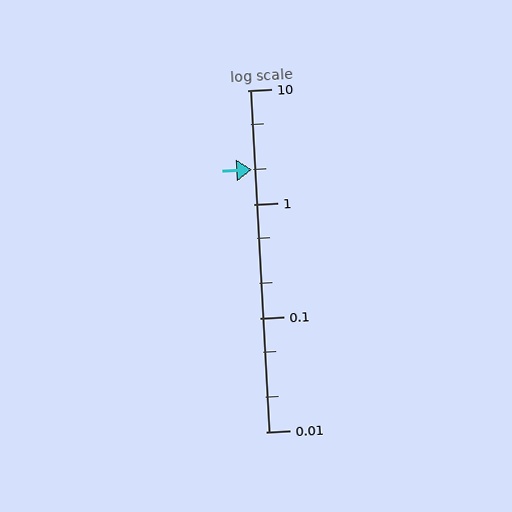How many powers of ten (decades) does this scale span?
The scale spans 3 decades, from 0.01 to 10.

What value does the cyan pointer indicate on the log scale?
The pointer indicates approximately 2.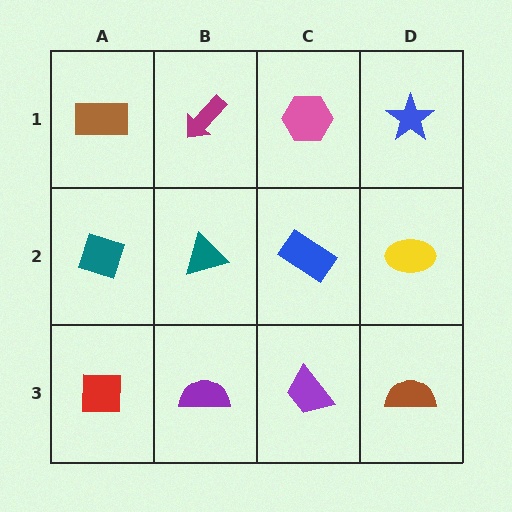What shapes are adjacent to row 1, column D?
A yellow ellipse (row 2, column D), a pink hexagon (row 1, column C).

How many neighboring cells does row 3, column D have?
2.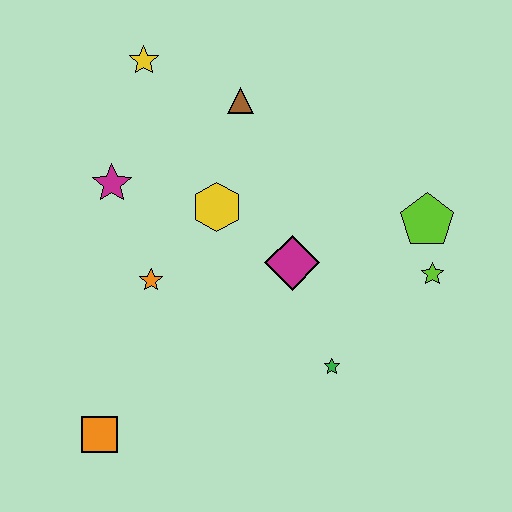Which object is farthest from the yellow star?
The orange square is farthest from the yellow star.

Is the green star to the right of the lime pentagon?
No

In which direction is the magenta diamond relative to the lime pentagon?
The magenta diamond is to the left of the lime pentagon.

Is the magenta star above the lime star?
Yes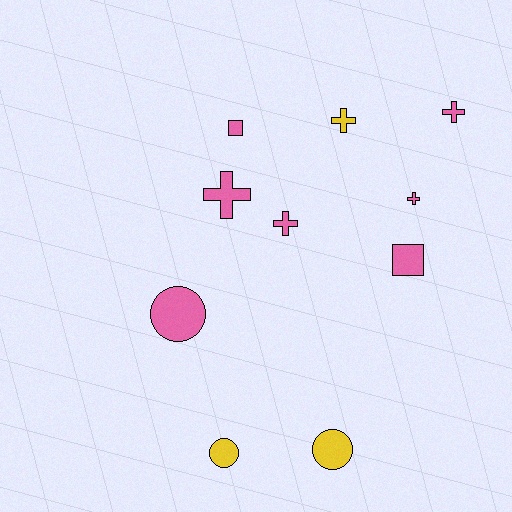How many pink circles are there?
There is 1 pink circle.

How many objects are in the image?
There are 10 objects.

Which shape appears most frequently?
Cross, with 5 objects.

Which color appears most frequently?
Pink, with 7 objects.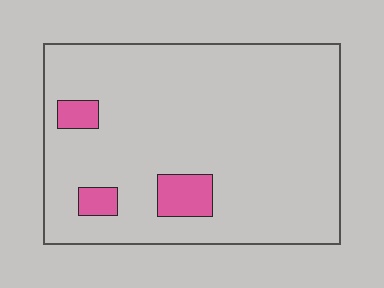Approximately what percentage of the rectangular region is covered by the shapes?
Approximately 10%.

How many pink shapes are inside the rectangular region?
3.